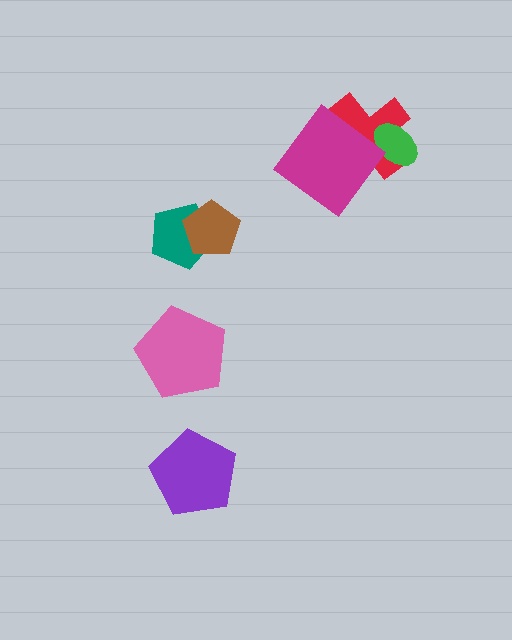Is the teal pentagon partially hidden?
Yes, it is partially covered by another shape.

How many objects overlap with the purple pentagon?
0 objects overlap with the purple pentagon.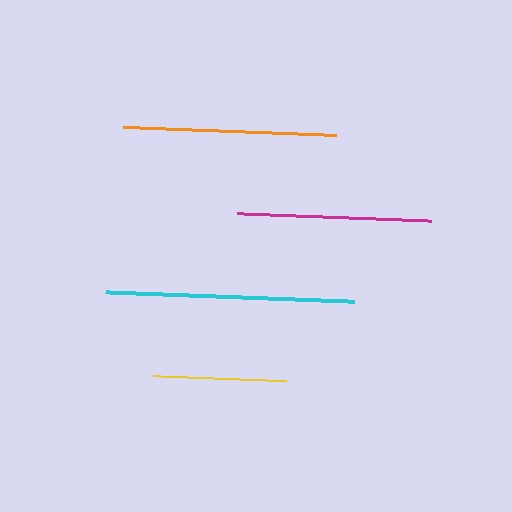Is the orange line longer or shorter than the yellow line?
The orange line is longer than the yellow line.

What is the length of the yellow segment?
The yellow segment is approximately 133 pixels long.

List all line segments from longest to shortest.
From longest to shortest: cyan, orange, magenta, yellow.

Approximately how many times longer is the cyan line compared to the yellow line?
The cyan line is approximately 1.9 times the length of the yellow line.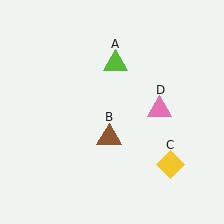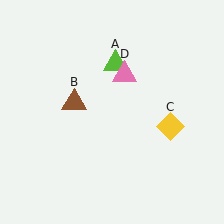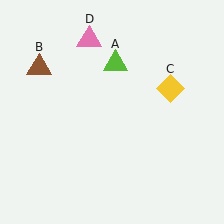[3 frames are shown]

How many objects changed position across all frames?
3 objects changed position: brown triangle (object B), yellow diamond (object C), pink triangle (object D).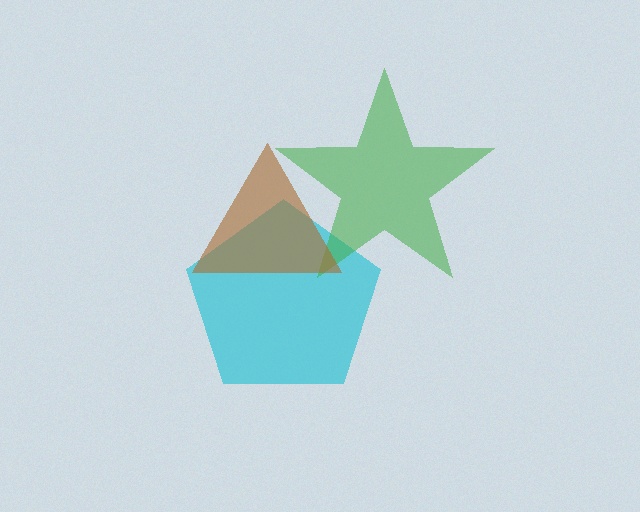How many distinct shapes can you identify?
There are 3 distinct shapes: a cyan pentagon, a green star, a brown triangle.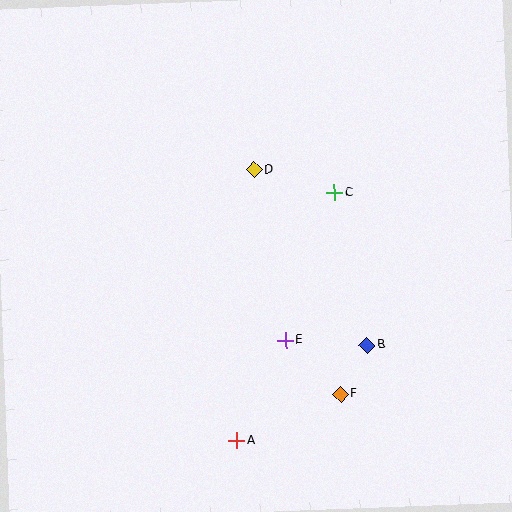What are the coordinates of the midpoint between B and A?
The midpoint between B and A is at (302, 393).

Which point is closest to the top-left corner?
Point D is closest to the top-left corner.